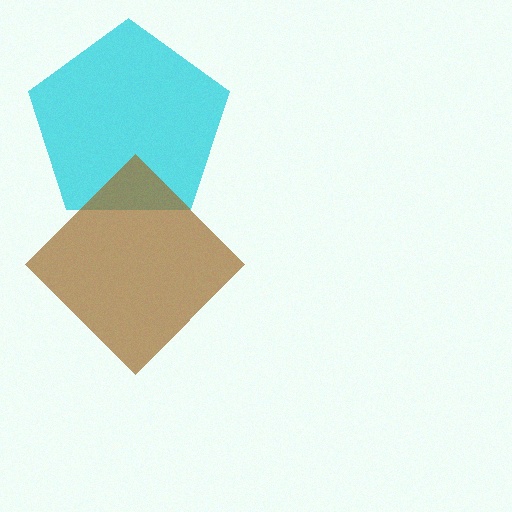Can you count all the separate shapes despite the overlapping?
Yes, there are 2 separate shapes.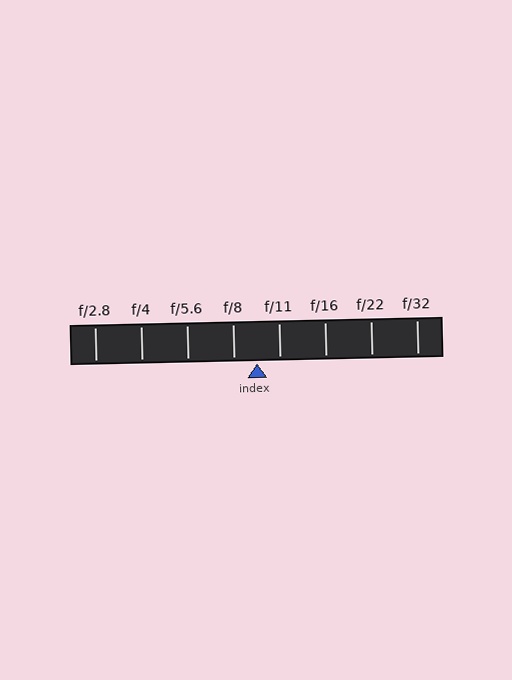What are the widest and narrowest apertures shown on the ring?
The widest aperture shown is f/2.8 and the narrowest is f/32.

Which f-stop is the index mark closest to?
The index mark is closest to f/11.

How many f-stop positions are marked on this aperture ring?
There are 8 f-stop positions marked.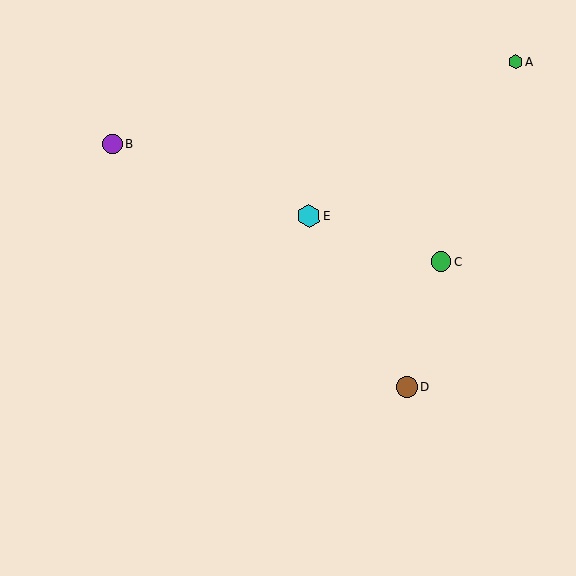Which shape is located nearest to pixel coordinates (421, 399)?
The brown circle (labeled D) at (407, 387) is nearest to that location.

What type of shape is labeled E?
Shape E is a cyan hexagon.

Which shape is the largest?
The cyan hexagon (labeled E) is the largest.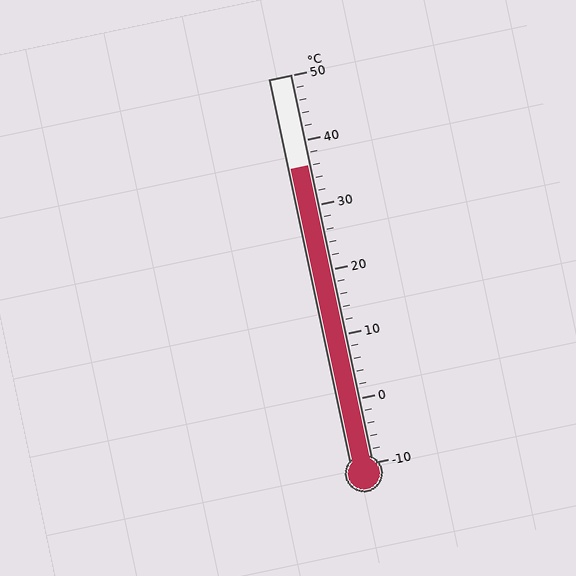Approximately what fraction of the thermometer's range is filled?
The thermometer is filled to approximately 75% of its range.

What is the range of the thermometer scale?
The thermometer scale ranges from -10°C to 50°C.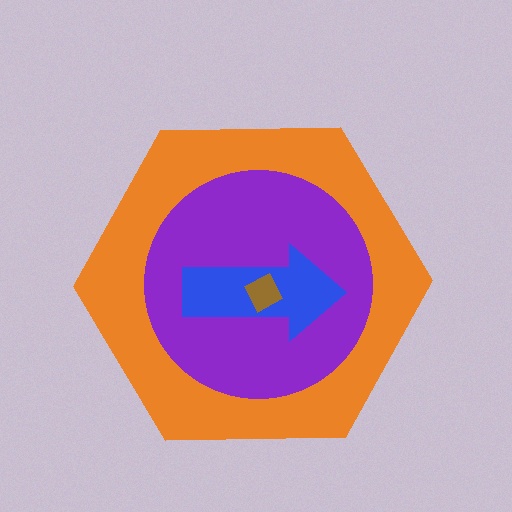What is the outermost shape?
The orange hexagon.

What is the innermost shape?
The brown square.